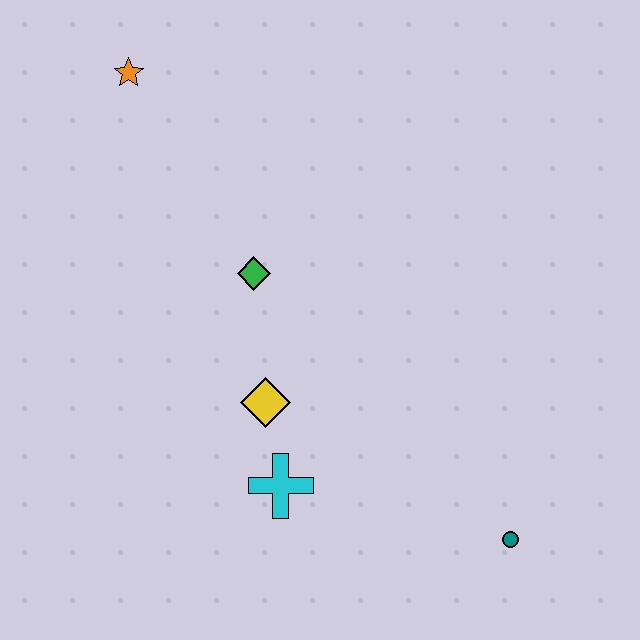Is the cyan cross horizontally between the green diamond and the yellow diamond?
No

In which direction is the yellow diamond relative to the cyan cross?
The yellow diamond is above the cyan cross.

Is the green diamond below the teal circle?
No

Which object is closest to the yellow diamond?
The cyan cross is closest to the yellow diamond.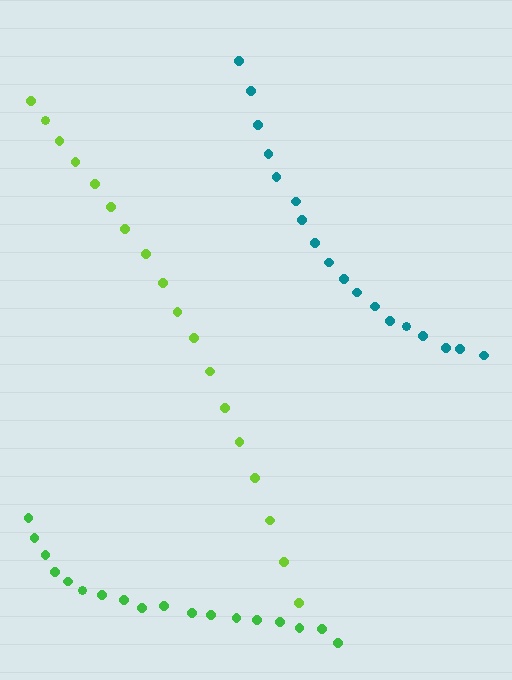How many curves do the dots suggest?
There are 3 distinct paths.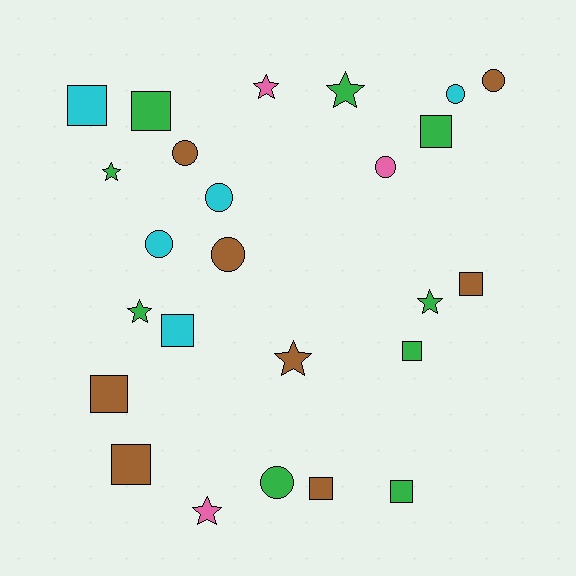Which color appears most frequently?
Green, with 9 objects.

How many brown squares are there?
There are 4 brown squares.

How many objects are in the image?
There are 25 objects.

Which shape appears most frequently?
Square, with 10 objects.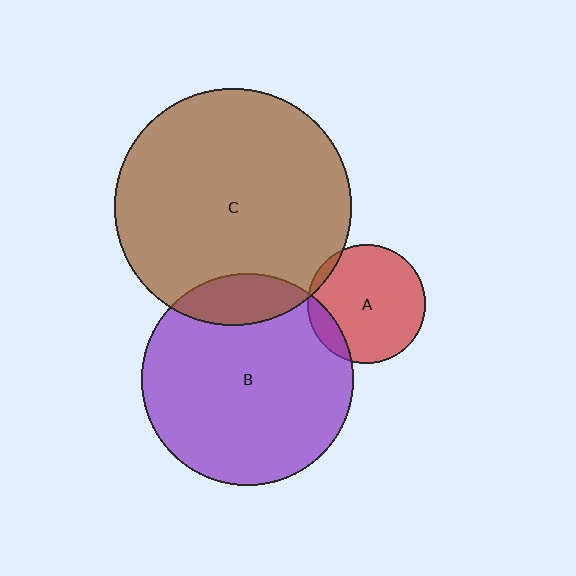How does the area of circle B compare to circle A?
Approximately 3.2 times.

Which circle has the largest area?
Circle C (brown).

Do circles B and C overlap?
Yes.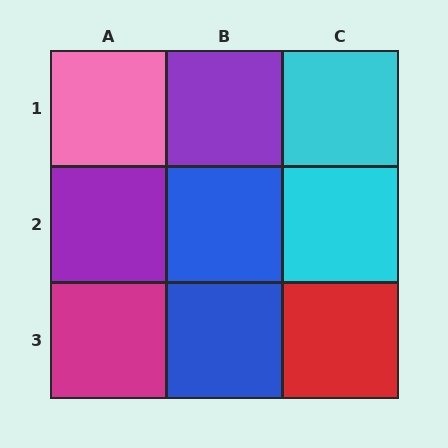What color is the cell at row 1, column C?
Cyan.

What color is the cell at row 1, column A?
Pink.